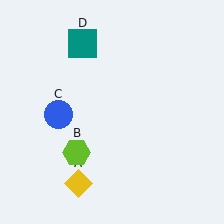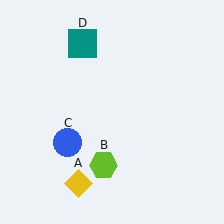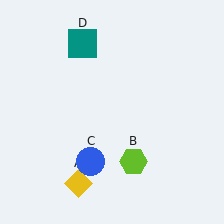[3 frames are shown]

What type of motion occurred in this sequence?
The lime hexagon (object B), blue circle (object C) rotated counterclockwise around the center of the scene.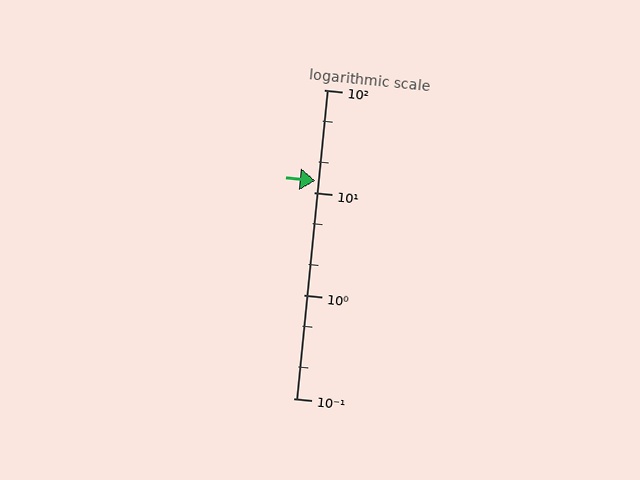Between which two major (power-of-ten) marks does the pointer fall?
The pointer is between 10 and 100.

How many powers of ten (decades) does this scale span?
The scale spans 3 decades, from 0.1 to 100.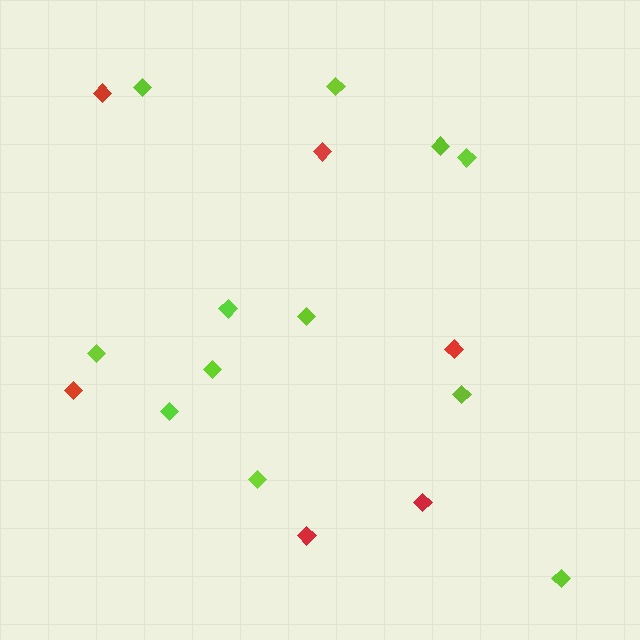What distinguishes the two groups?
There are 2 groups: one group of lime diamonds (12) and one group of red diamonds (6).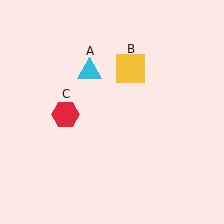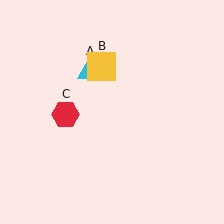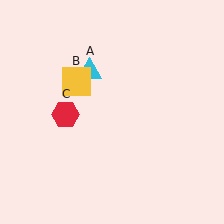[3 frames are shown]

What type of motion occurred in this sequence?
The yellow square (object B) rotated counterclockwise around the center of the scene.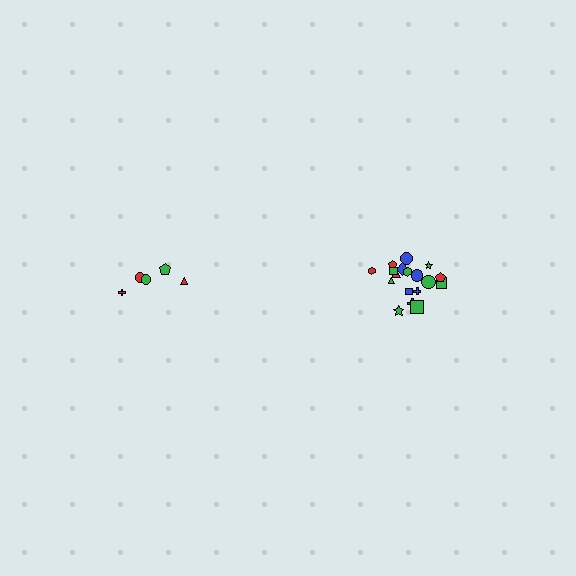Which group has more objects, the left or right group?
The right group.